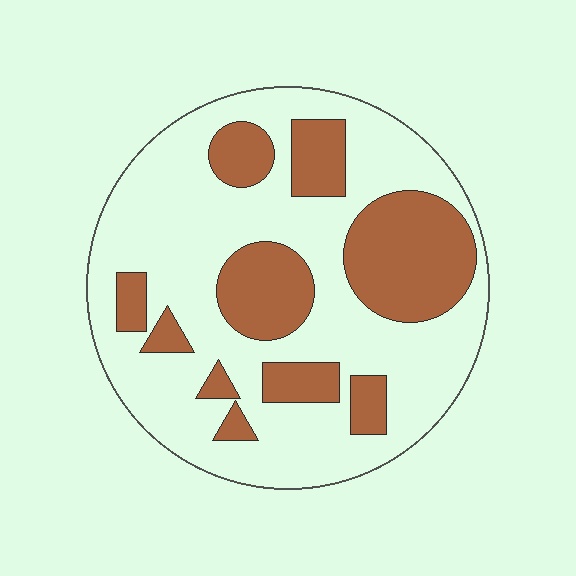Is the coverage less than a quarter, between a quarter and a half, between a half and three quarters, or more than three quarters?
Between a quarter and a half.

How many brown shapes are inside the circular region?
10.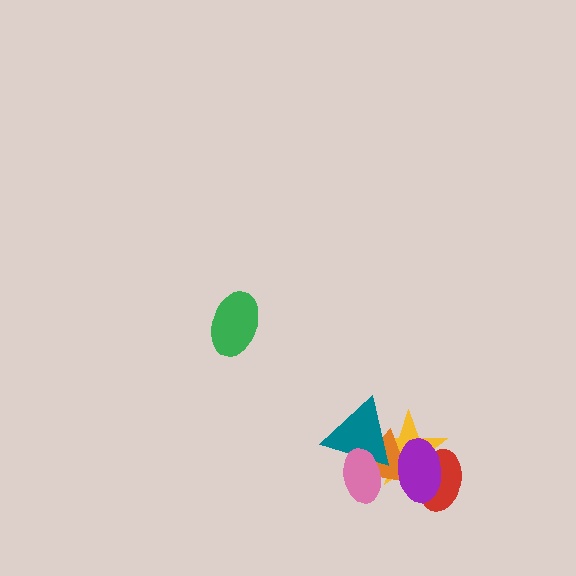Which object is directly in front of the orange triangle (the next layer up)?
The teal triangle is directly in front of the orange triangle.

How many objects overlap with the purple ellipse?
3 objects overlap with the purple ellipse.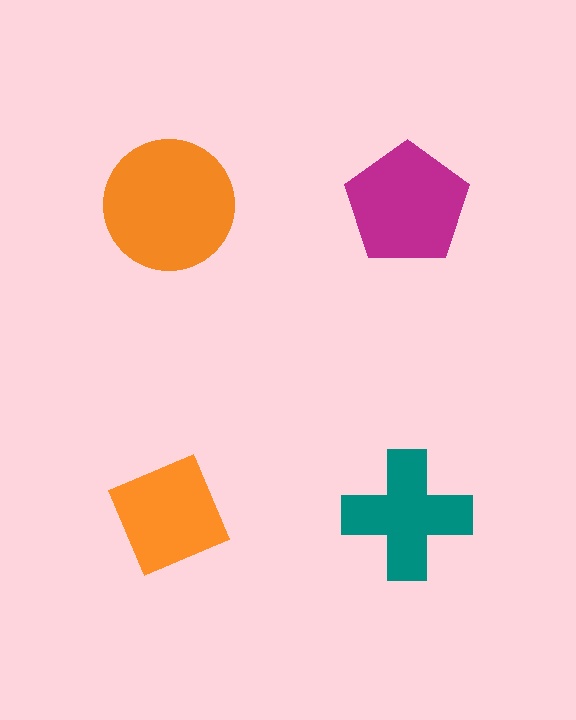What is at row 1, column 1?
An orange circle.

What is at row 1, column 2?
A magenta pentagon.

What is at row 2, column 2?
A teal cross.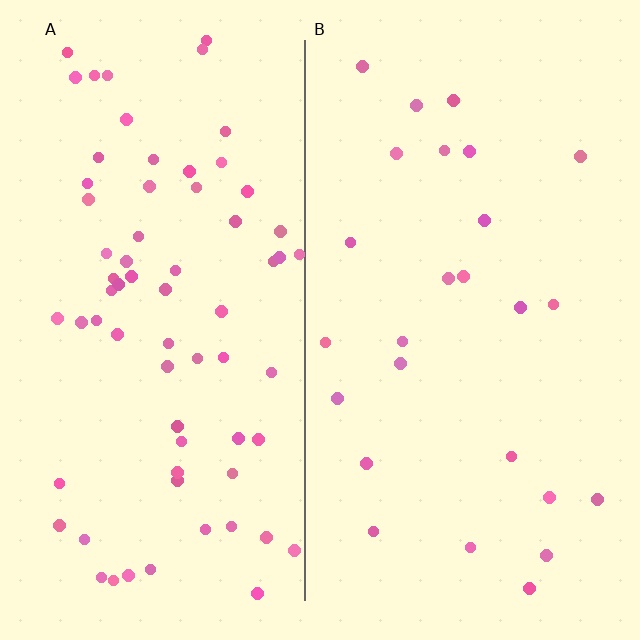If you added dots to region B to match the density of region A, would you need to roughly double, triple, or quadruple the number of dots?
Approximately triple.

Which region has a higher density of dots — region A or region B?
A (the left).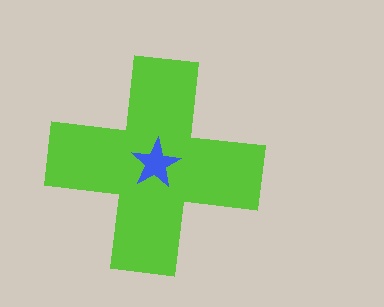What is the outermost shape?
The lime cross.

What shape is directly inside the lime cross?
The blue star.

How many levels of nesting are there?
2.